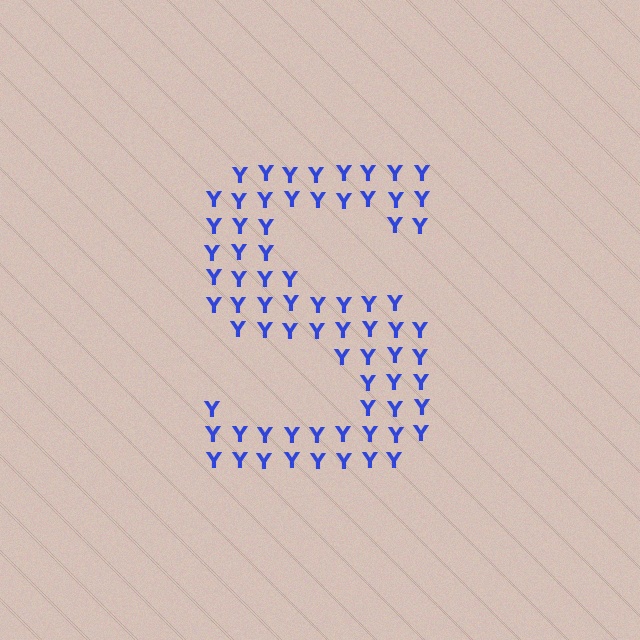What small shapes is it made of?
It is made of small letter Y's.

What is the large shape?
The large shape is the letter S.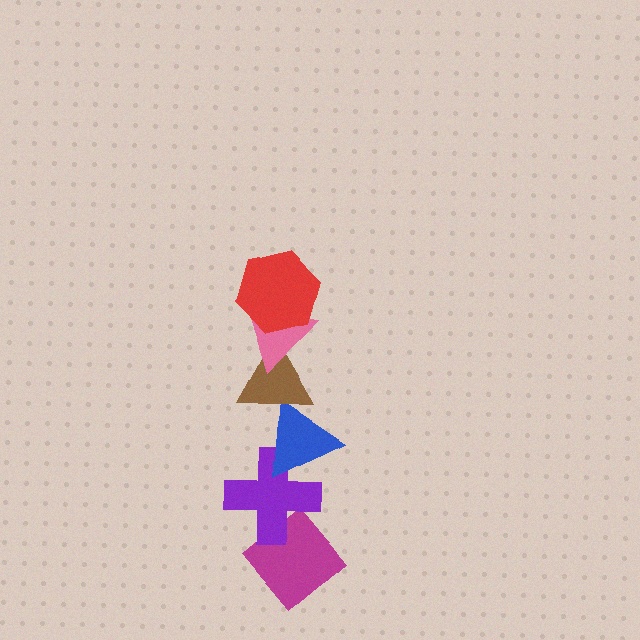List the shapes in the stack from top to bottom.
From top to bottom: the red hexagon, the pink triangle, the brown triangle, the blue triangle, the purple cross, the magenta diamond.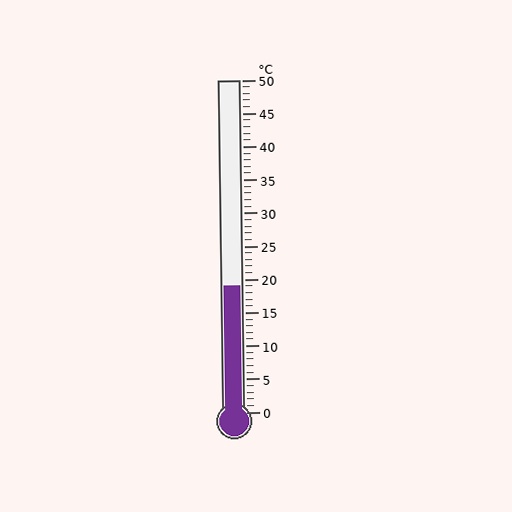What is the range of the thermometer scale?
The thermometer scale ranges from 0°C to 50°C.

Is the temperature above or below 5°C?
The temperature is above 5°C.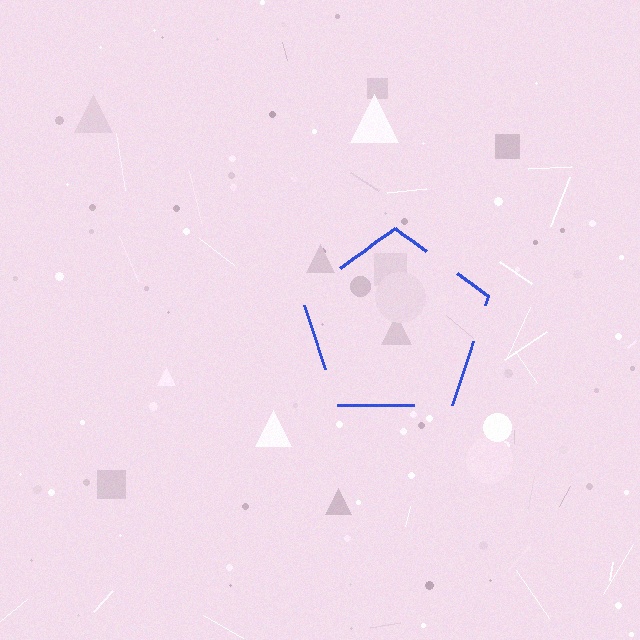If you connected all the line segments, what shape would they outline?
They would outline a pentagon.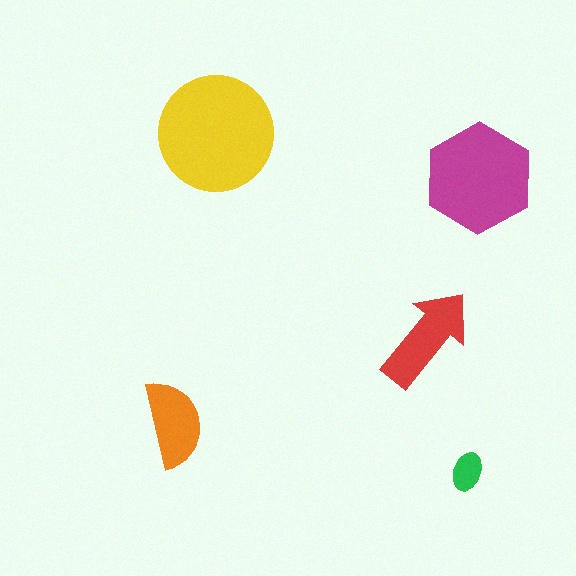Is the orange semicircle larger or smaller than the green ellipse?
Larger.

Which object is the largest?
The yellow circle.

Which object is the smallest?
The green ellipse.